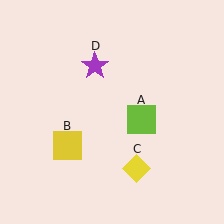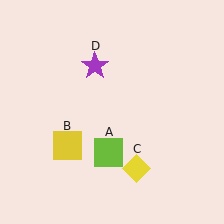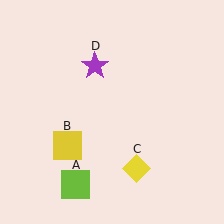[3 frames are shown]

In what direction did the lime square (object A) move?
The lime square (object A) moved down and to the left.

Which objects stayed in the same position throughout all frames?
Yellow square (object B) and yellow diamond (object C) and purple star (object D) remained stationary.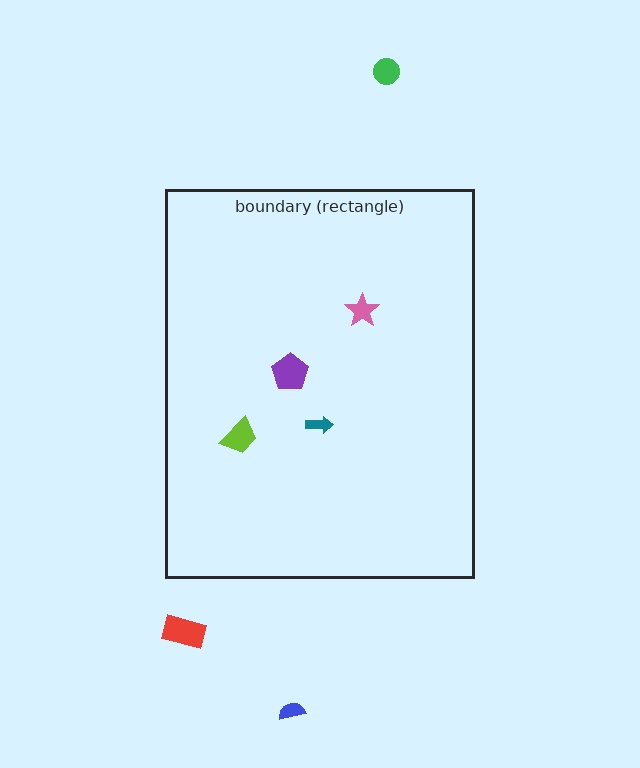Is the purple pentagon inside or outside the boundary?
Inside.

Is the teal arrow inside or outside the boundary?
Inside.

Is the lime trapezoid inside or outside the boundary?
Inside.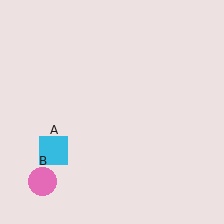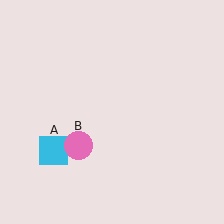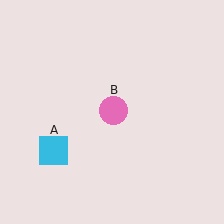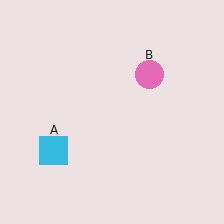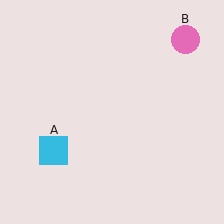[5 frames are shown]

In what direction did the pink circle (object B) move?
The pink circle (object B) moved up and to the right.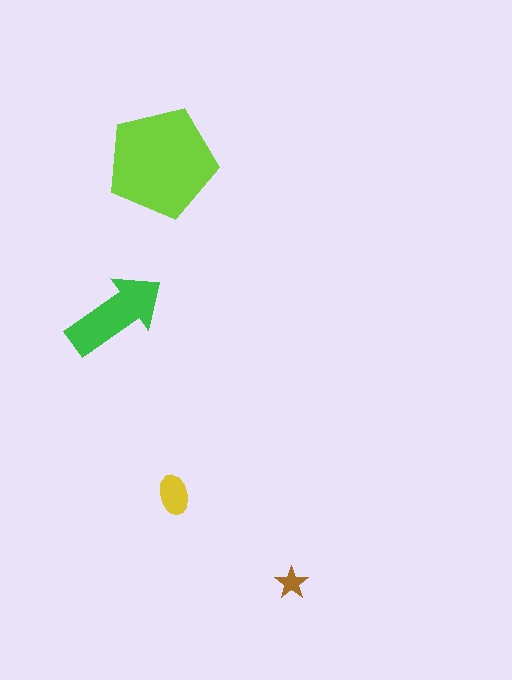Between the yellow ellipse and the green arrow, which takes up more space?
The green arrow.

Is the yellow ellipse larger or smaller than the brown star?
Larger.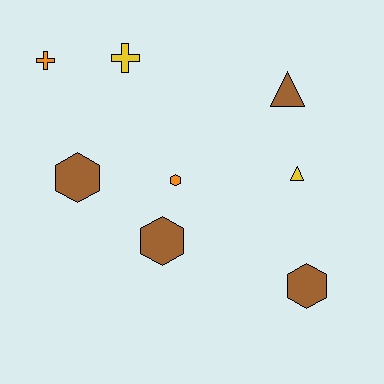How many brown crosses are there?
There are no brown crosses.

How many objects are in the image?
There are 8 objects.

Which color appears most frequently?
Brown, with 4 objects.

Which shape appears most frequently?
Hexagon, with 4 objects.